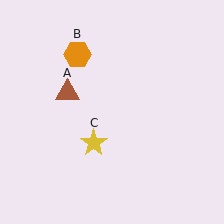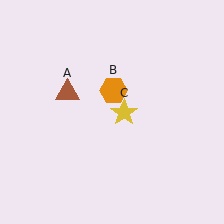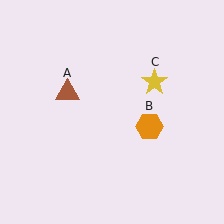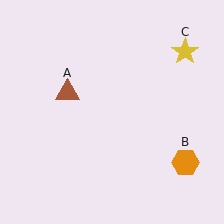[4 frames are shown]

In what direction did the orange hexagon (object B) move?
The orange hexagon (object B) moved down and to the right.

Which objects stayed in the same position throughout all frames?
Brown triangle (object A) remained stationary.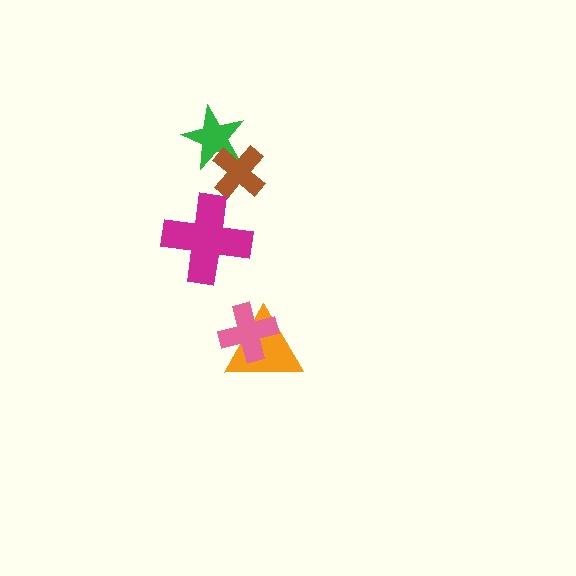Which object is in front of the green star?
The brown cross is in front of the green star.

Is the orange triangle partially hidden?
Yes, it is partially covered by another shape.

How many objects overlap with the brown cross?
1 object overlaps with the brown cross.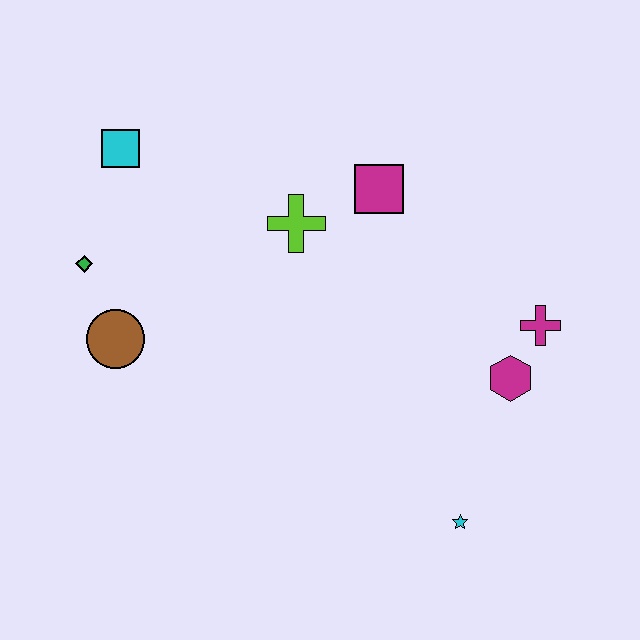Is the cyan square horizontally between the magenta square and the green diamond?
Yes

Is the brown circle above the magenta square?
No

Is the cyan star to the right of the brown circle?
Yes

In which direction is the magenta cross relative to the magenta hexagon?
The magenta cross is above the magenta hexagon.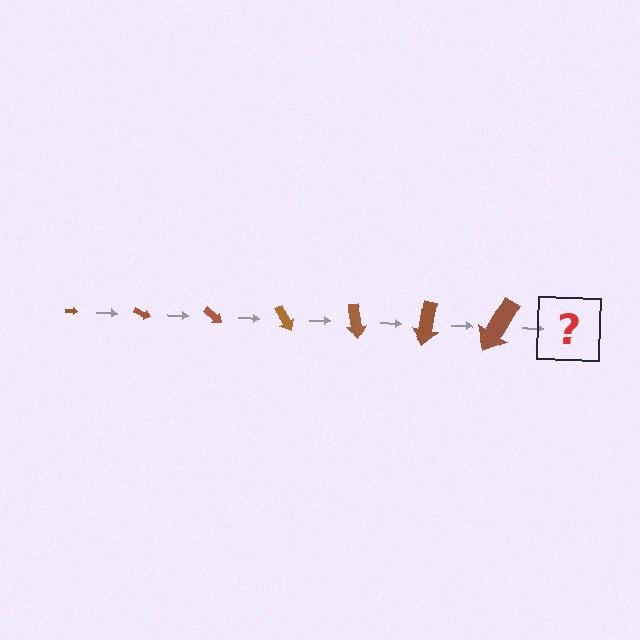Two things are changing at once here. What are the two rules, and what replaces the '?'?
The two rules are that the arrow grows larger each step and it rotates 20 degrees each step. The '?' should be an arrow, larger than the previous one and rotated 140 degrees from the start.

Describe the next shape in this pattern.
It should be an arrow, larger than the previous one and rotated 140 degrees from the start.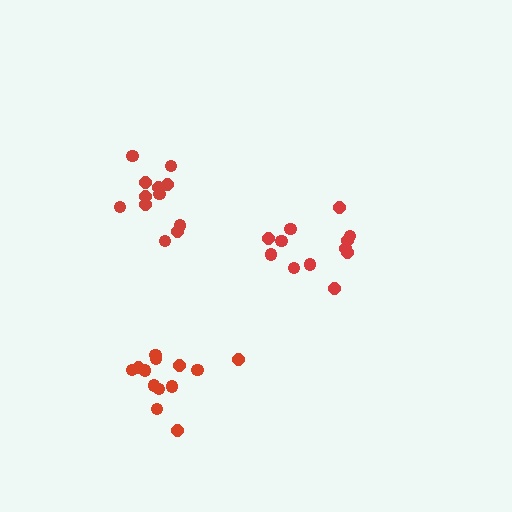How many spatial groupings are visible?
There are 3 spatial groupings.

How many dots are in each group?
Group 1: 12 dots, Group 2: 13 dots, Group 3: 12 dots (37 total).